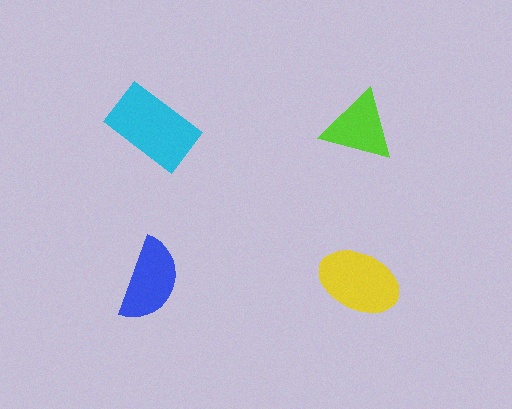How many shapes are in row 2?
2 shapes.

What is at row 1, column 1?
A cyan rectangle.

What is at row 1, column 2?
A lime triangle.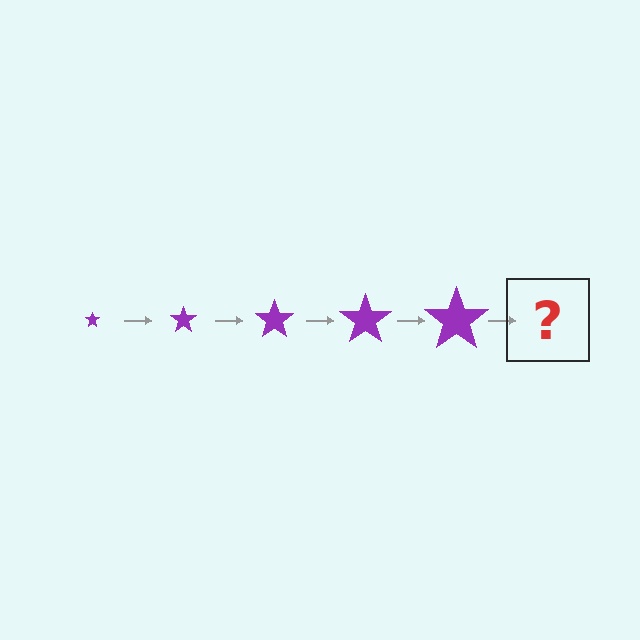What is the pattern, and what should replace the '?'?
The pattern is that the star gets progressively larger each step. The '?' should be a purple star, larger than the previous one.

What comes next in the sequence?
The next element should be a purple star, larger than the previous one.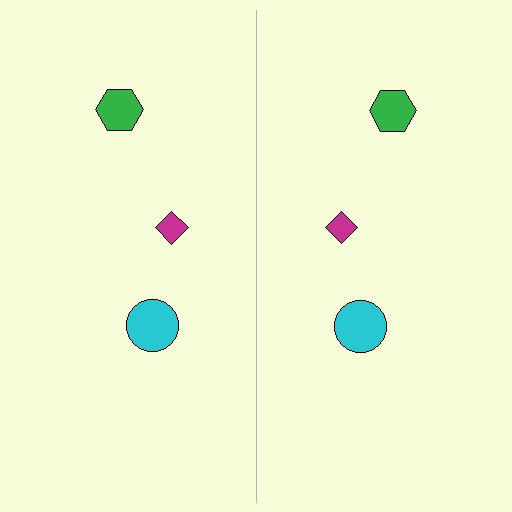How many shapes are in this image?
There are 6 shapes in this image.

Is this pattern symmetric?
Yes, this pattern has bilateral (reflection) symmetry.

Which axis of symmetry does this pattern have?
The pattern has a vertical axis of symmetry running through the center of the image.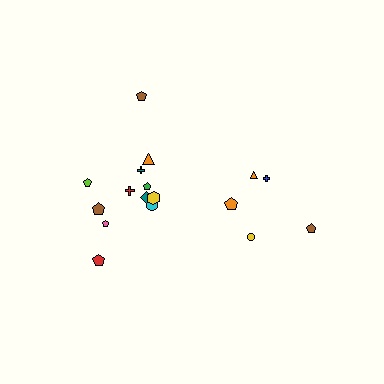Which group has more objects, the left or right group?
The left group.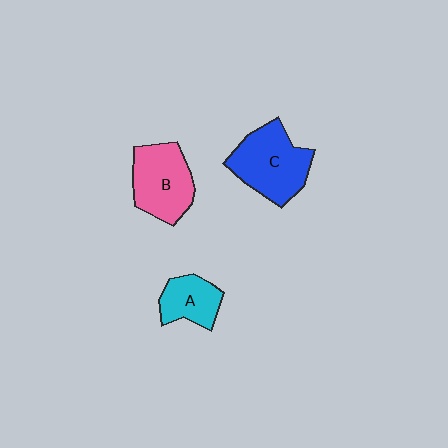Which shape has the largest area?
Shape C (blue).